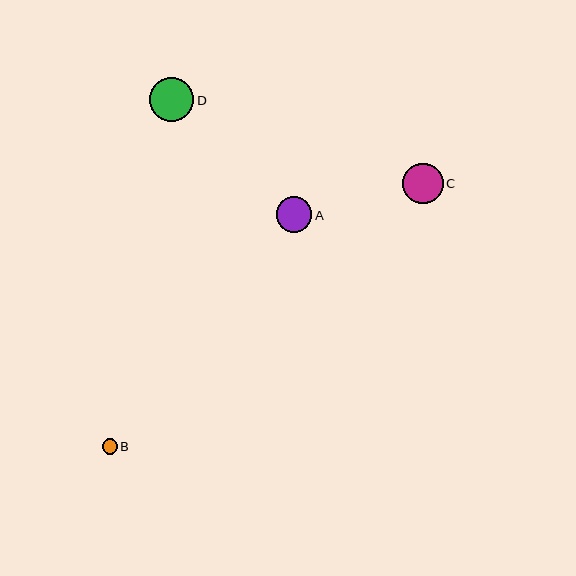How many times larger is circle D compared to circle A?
Circle D is approximately 1.2 times the size of circle A.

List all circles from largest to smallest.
From largest to smallest: D, C, A, B.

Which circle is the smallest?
Circle B is the smallest with a size of approximately 15 pixels.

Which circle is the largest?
Circle D is the largest with a size of approximately 44 pixels.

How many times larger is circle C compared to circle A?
Circle C is approximately 1.1 times the size of circle A.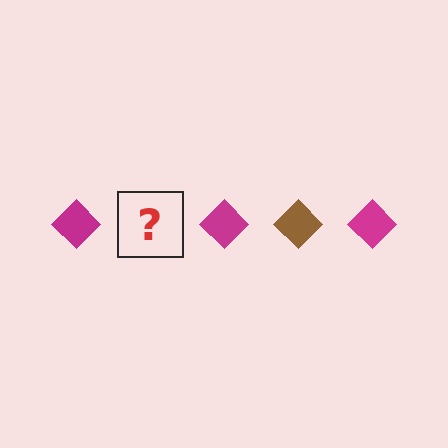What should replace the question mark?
The question mark should be replaced with a brown diamond.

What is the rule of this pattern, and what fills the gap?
The rule is that the pattern cycles through magenta, brown diamonds. The gap should be filled with a brown diamond.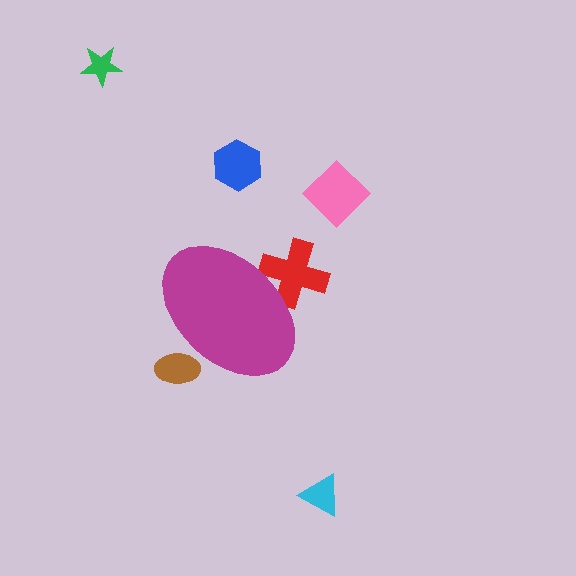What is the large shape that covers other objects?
A magenta ellipse.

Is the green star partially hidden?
No, the green star is fully visible.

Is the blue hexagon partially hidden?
No, the blue hexagon is fully visible.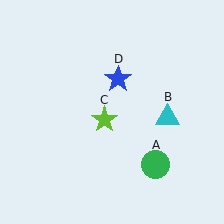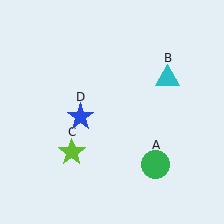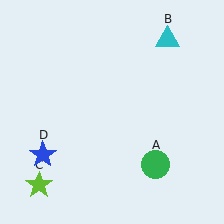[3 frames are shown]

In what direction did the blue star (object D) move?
The blue star (object D) moved down and to the left.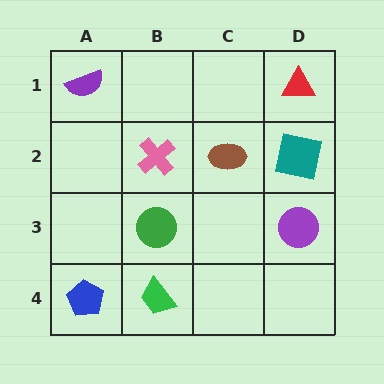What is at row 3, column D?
A purple circle.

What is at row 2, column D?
A teal square.